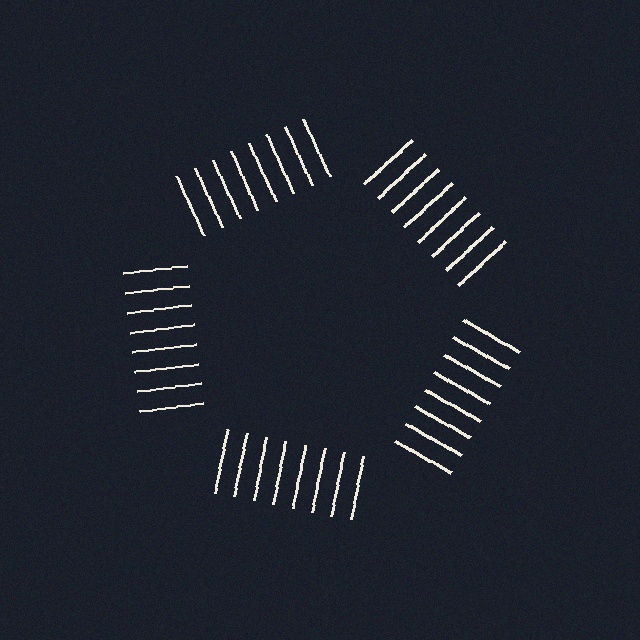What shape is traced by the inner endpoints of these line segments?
An illusory pentagon — the line segments terminate on its edges but no continuous stroke is drawn.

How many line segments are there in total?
40 — 8 along each of the 5 edges.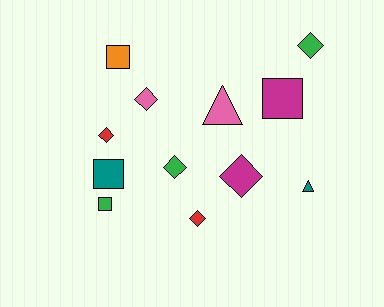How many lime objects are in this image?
There are no lime objects.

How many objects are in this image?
There are 12 objects.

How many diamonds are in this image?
There are 6 diamonds.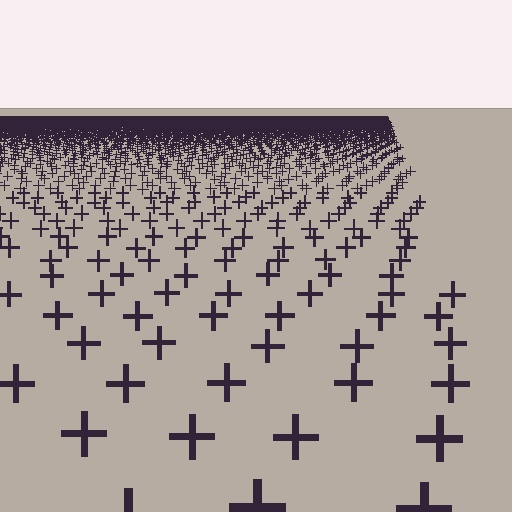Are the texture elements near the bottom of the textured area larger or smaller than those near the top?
Larger. Near the bottom, elements are closer to the viewer and appear at a bigger on-screen size.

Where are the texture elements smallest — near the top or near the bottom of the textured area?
Near the top.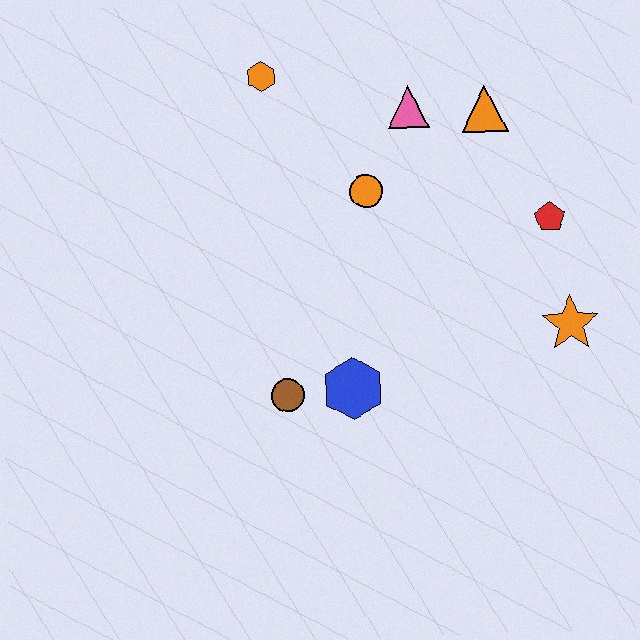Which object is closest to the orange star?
The red pentagon is closest to the orange star.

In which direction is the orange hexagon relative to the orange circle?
The orange hexagon is above the orange circle.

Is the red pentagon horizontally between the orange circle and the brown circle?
No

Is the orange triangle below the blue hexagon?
No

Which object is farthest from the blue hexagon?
The orange hexagon is farthest from the blue hexagon.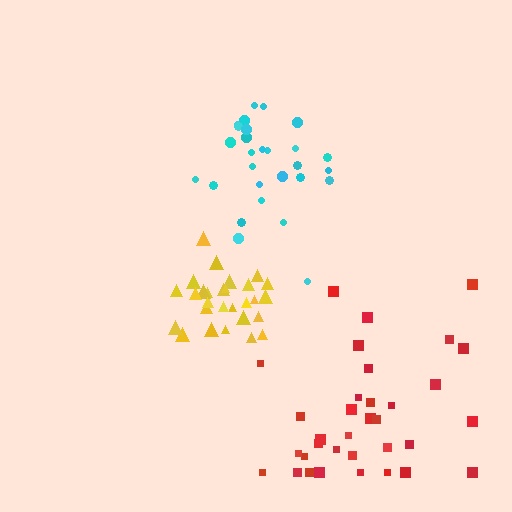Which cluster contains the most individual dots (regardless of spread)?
Red (34).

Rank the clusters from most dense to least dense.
yellow, cyan, red.